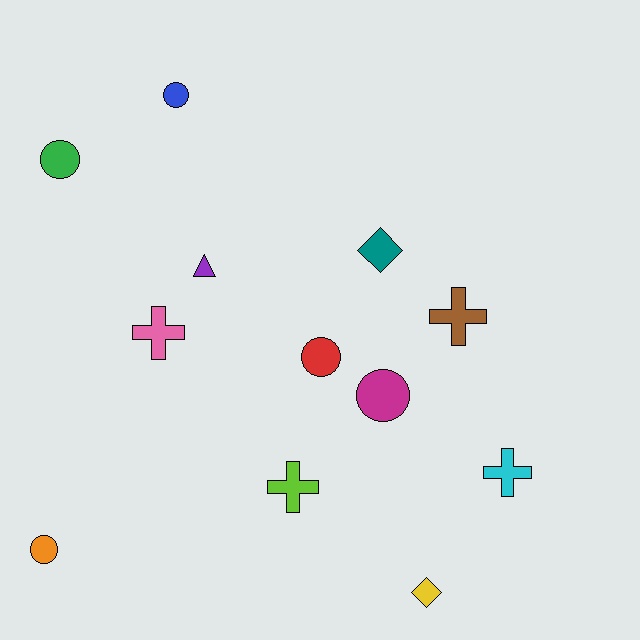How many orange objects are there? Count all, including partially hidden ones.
There is 1 orange object.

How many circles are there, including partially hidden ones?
There are 5 circles.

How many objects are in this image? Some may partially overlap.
There are 12 objects.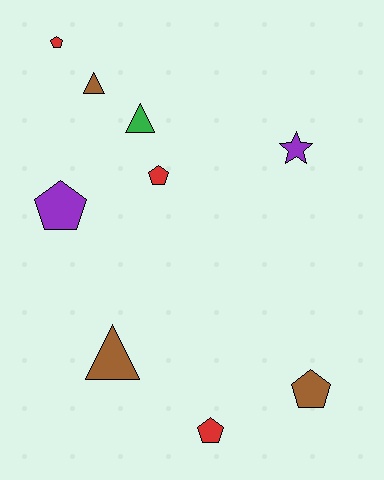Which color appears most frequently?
Brown, with 3 objects.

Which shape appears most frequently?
Pentagon, with 5 objects.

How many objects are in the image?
There are 9 objects.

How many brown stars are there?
There are no brown stars.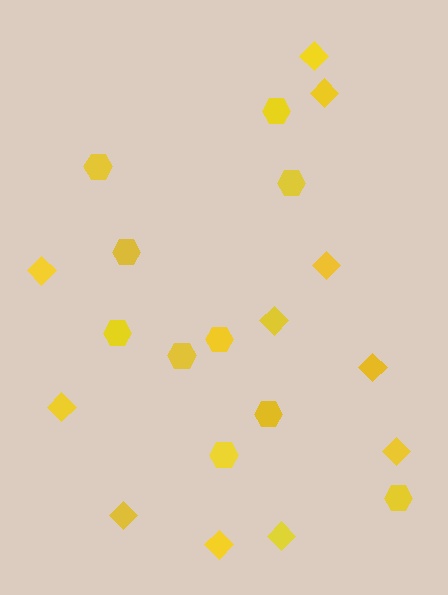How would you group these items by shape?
There are 2 groups: one group of hexagons (10) and one group of diamonds (11).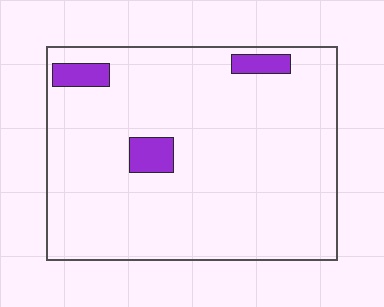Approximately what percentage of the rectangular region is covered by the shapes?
Approximately 5%.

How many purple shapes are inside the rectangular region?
3.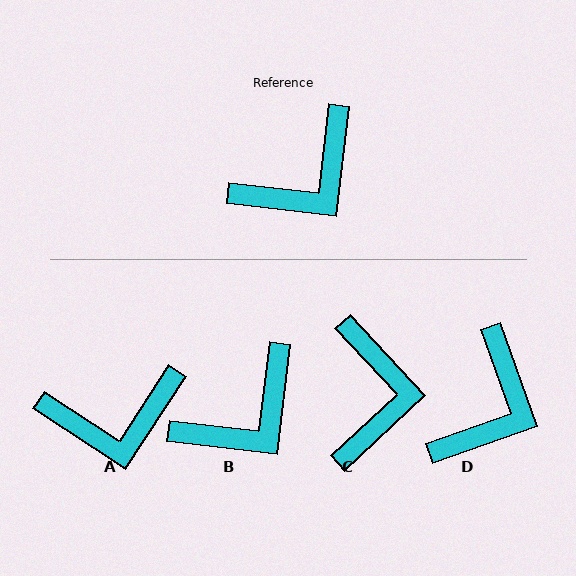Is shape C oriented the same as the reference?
No, it is off by about 50 degrees.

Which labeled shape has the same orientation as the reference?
B.